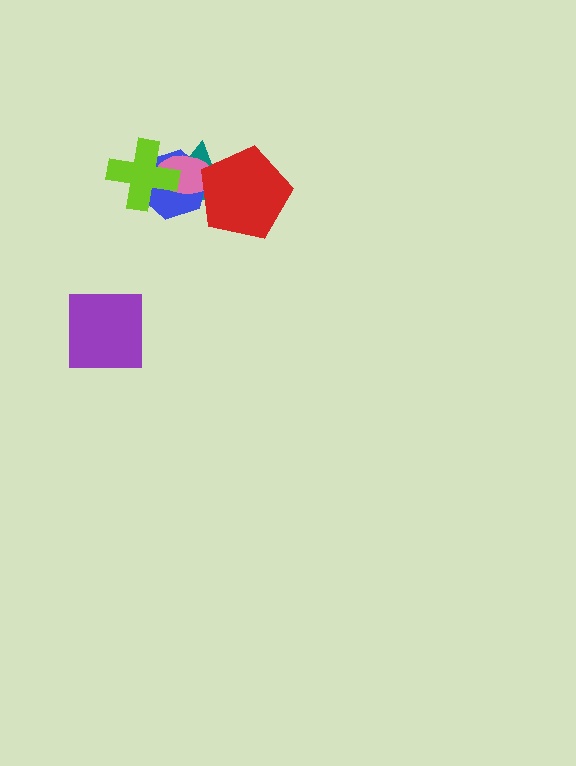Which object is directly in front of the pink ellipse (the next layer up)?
The lime cross is directly in front of the pink ellipse.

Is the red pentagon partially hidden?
No, no other shape covers it.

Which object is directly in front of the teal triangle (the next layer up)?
The blue hexagon is directly in front of the teal triangle.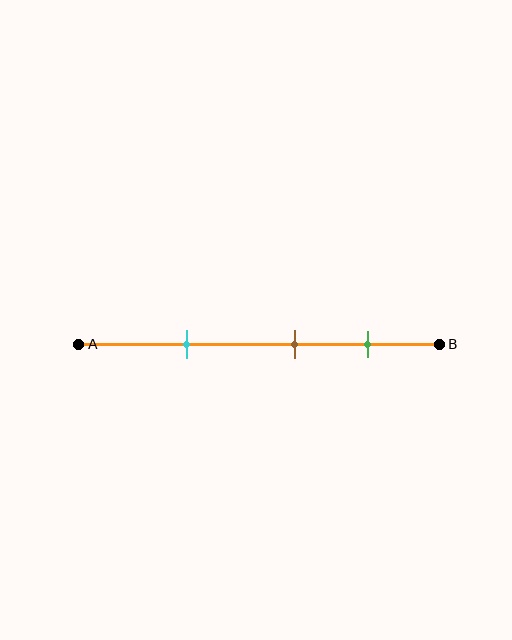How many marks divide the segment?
There are 3 marks dividing the segment.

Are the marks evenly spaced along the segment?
Yes, the marks are approximately evenly spaced.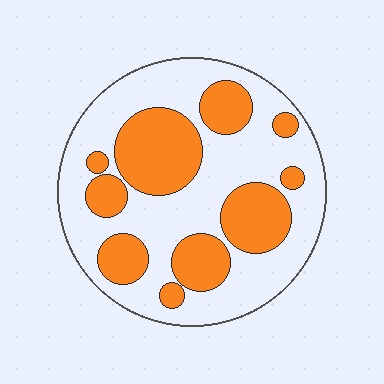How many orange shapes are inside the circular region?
10.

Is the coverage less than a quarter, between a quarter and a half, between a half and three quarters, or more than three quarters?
Between a quarter and a half.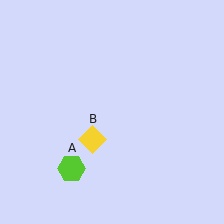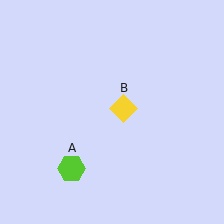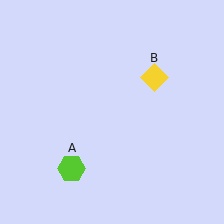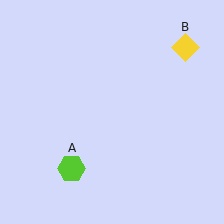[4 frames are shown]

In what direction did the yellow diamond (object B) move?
The yellow diamond (object B) moved up and to the right.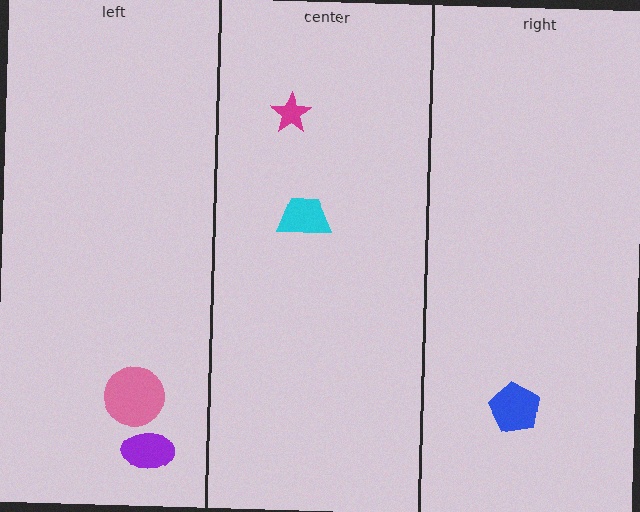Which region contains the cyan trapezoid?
The center region.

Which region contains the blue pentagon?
The right region.